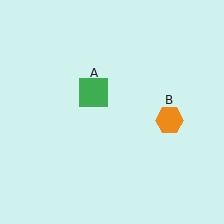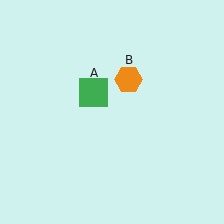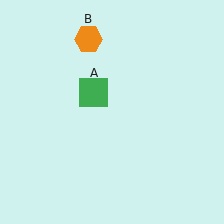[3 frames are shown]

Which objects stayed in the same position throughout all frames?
Green square (object A) remained stationary.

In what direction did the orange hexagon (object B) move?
The orange hexagon (object B) moved up and to the left.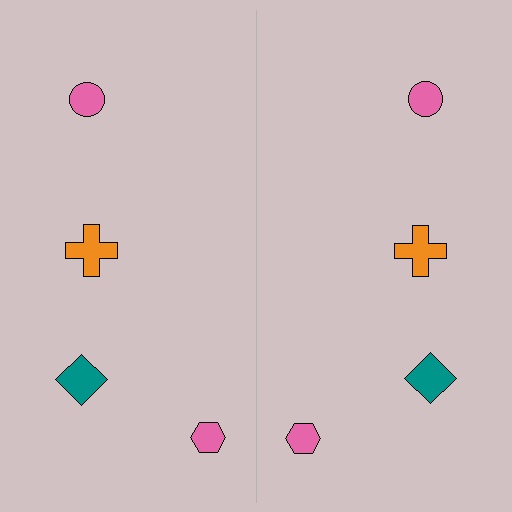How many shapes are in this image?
There are 8 shapes in this image.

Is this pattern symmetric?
Yes, this pattern has bilateral (reflection) symmetry.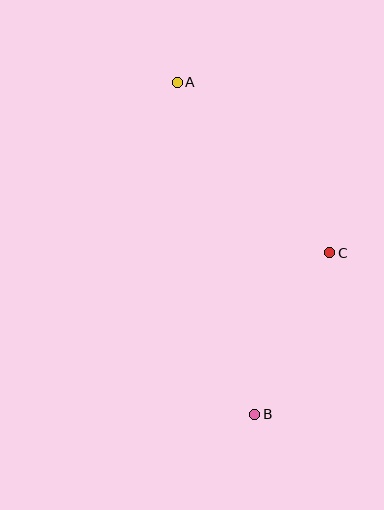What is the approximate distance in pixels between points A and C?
The distance between A and C is approximately 229 pixels.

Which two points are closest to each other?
Points B and C are closest to each other.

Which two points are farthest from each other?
Points A and B are farthest from each other.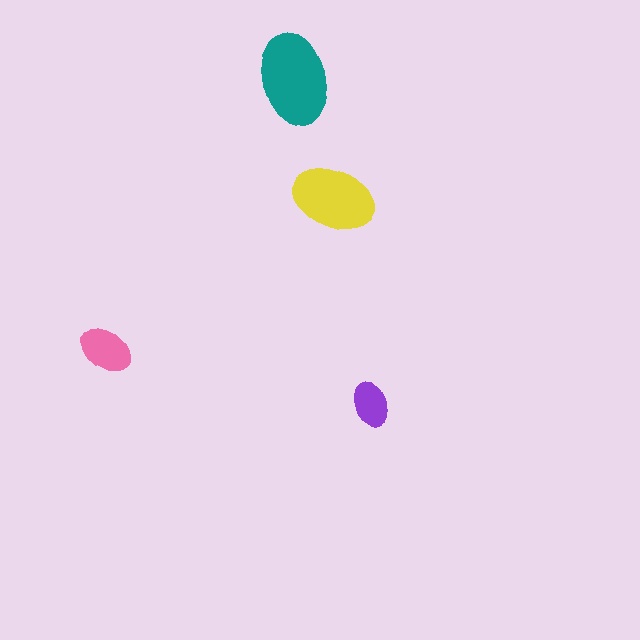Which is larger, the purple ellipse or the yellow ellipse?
The yellow one.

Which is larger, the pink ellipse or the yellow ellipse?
The yellow one.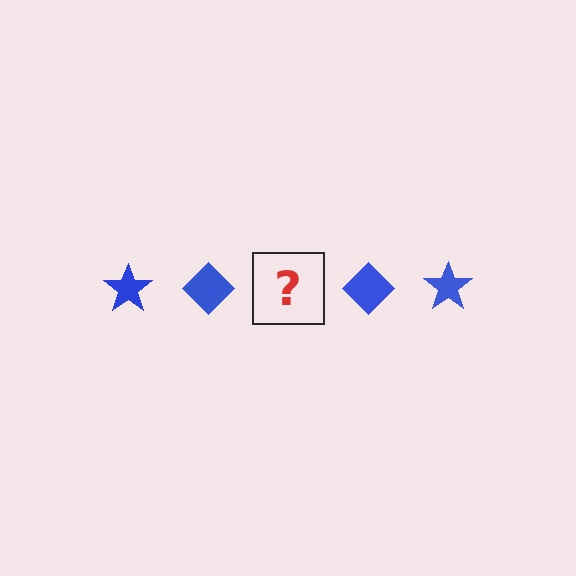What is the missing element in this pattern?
The missing element is a blue star.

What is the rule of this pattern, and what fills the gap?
The rule is that the pattern cycles through star, diamond shapes in blue. The gap should be filled with a blue star.